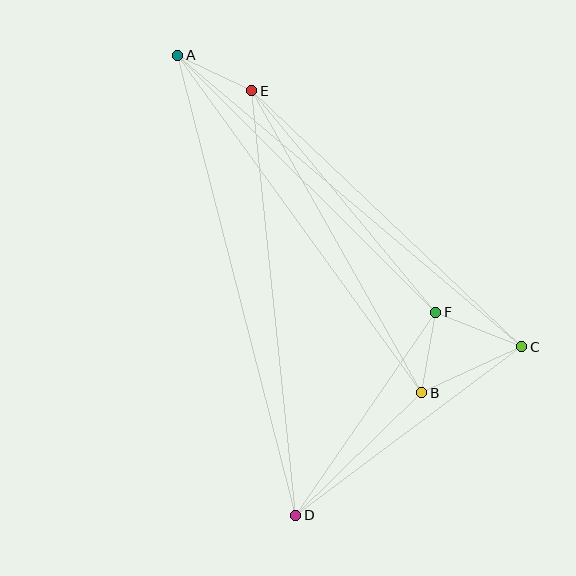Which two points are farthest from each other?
Points A and D are farthest from each other.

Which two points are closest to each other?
Points B and F are closest to each other.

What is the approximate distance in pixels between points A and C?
The distance between A and C is approximately 451 pixels.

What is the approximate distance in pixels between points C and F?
The distance between C and F is approximately 93 pixels.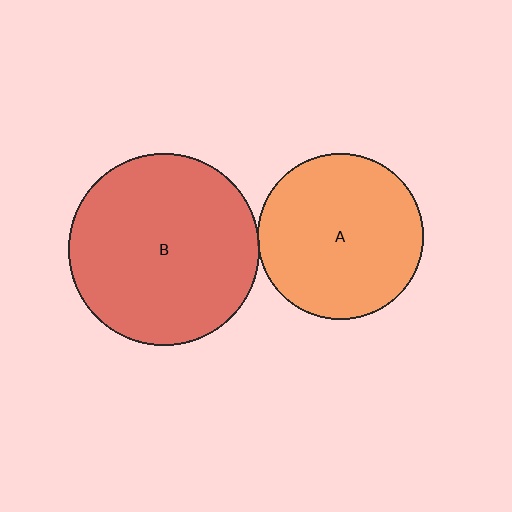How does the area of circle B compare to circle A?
Approximately 1.3 times.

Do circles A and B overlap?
Yes.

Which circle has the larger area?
Circle B (red).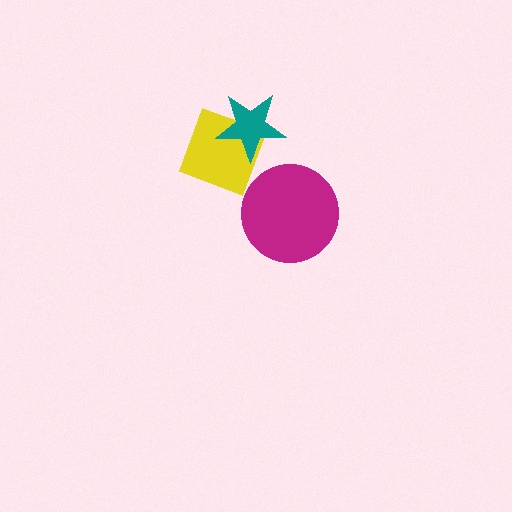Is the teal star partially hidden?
No, no other shape covers it.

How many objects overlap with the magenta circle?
0 objects overlap with the magenta circle.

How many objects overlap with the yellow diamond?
1 object overlaps with the yellow diamond.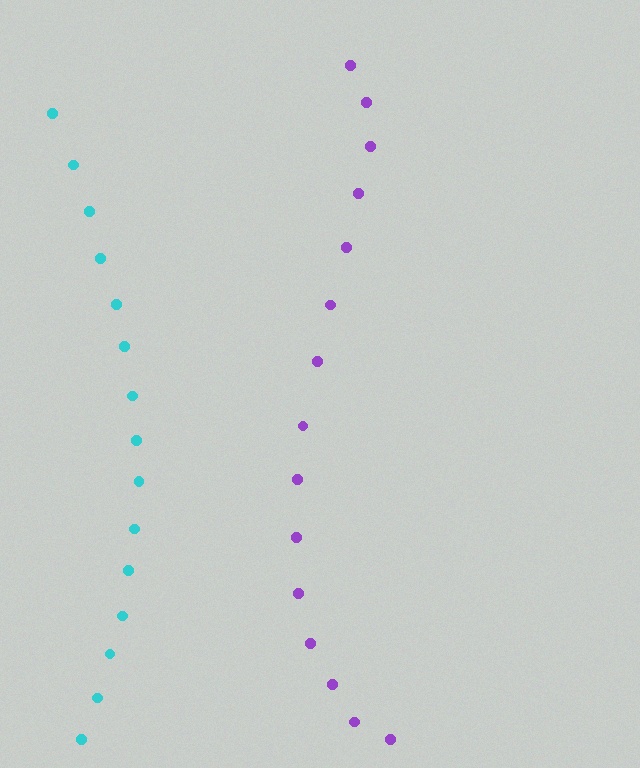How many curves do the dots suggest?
There are 2 distinct paths.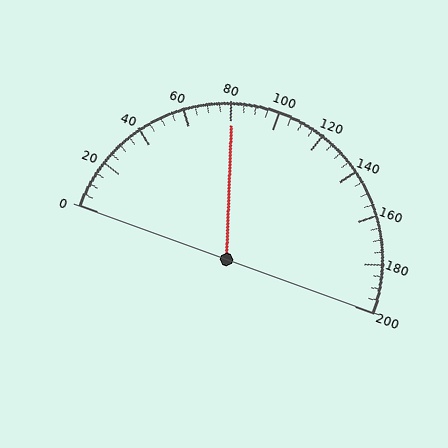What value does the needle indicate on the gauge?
The needle indicates approximately 80.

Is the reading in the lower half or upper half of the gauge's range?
The reading is in the lower half of the range (0 to 200).